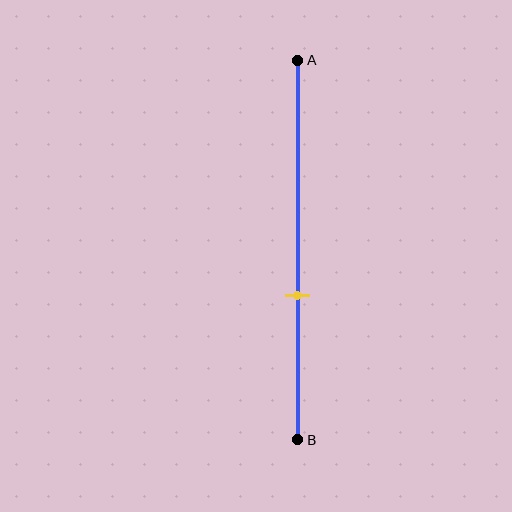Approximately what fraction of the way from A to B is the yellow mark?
The yellow mark is approximately 60% of the way from A to B.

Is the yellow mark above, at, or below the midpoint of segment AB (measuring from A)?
The yellow mark is below the midpoint of segment AB.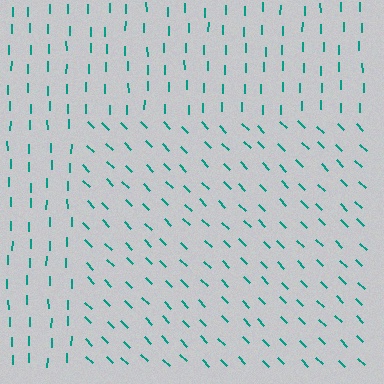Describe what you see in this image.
The image is filled with small teal line segments. A rectangle region in the image has lines oriented differently from the surrounding lines, creating a visible texture boundary.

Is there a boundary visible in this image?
Yes, there is a texture boundary formed by a change in line orientation.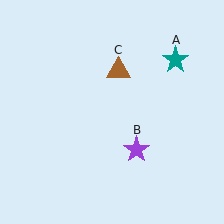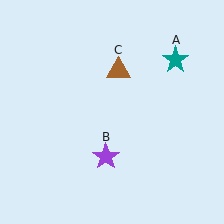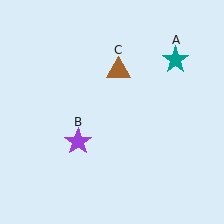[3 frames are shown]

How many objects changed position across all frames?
1 object changed position: purple star (object B).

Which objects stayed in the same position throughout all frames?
Teal star (object A) and brown triangle (object C) remained stationary.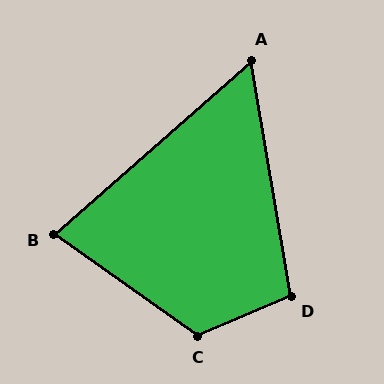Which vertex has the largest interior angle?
C, at approximately 122 degrees.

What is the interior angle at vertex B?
Approximately 77 degrees (acute).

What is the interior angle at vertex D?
Approximately 103 degrees (obtuse).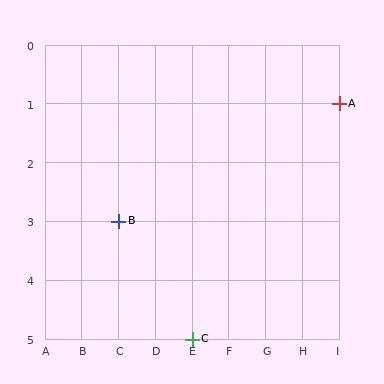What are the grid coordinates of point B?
Point B is at grid coordinates (C, 3).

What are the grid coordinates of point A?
Point A is at grid coordinates (I, 1).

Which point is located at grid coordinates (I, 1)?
Point A is at (I, 1).